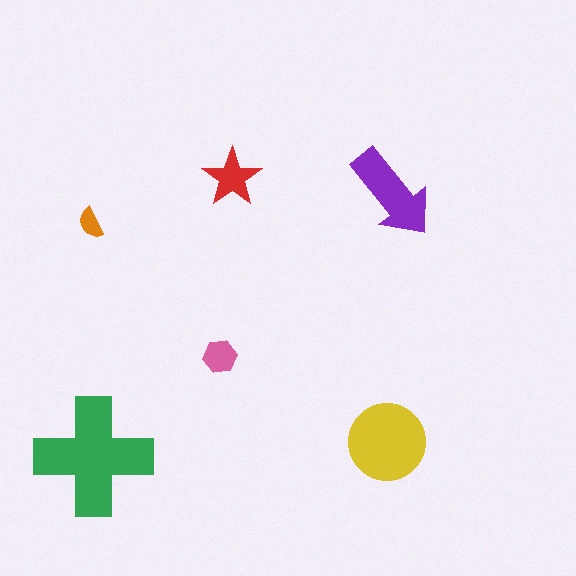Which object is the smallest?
The orange semicircle.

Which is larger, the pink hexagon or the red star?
The red star.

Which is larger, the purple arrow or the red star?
The purple arrow.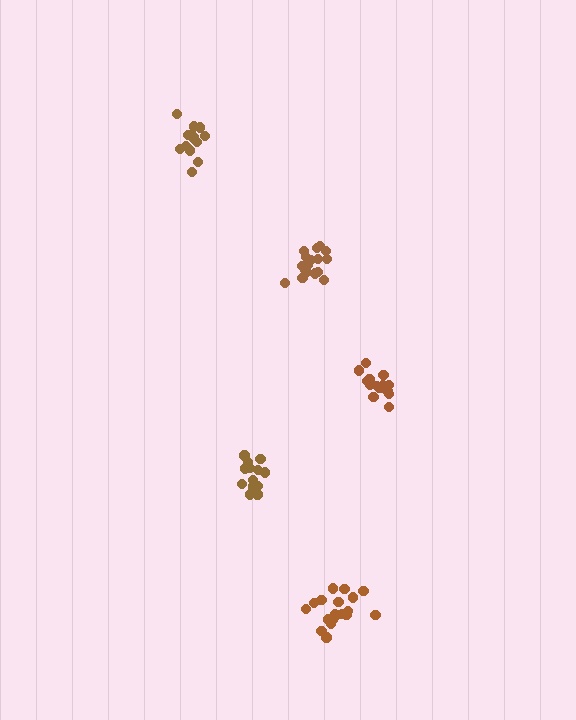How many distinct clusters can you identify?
There are 5 distinct clusters.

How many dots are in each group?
Group 1: 20 dots, Group 2: 14 dots, Group 3: 14 dots, Group 4: 17 dots, Group 5: 14 dots (79 total).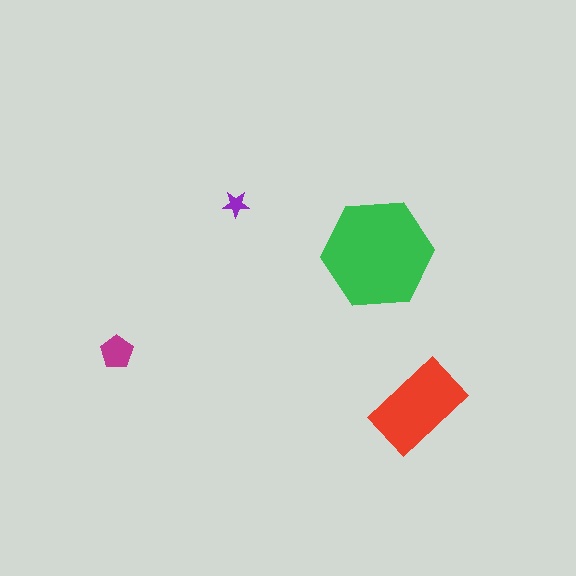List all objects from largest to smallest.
The green hexagon, the red rectangle, the magenta pentagon, the purple star.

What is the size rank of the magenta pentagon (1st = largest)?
3rd.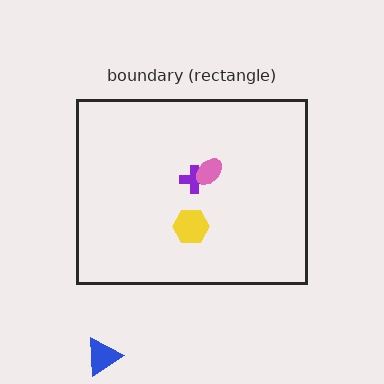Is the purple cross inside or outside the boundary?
Inside.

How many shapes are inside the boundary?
3 inside, 1 outside.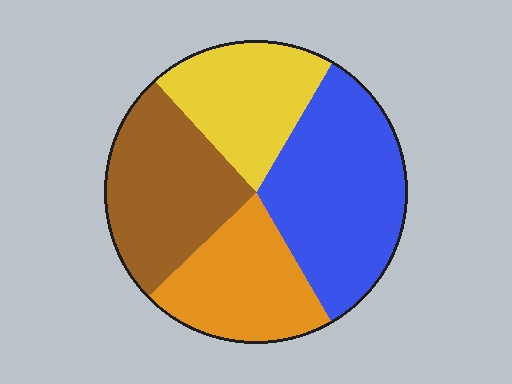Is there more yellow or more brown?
Brown.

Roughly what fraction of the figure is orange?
Orange takes up between a sixth and a third of the figure.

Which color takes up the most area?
Blue, at roughly 35%.